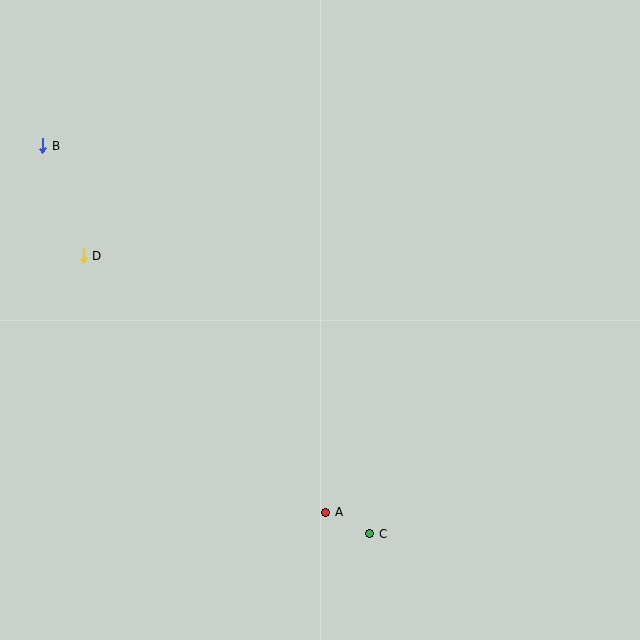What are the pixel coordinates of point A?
Point A is at (326, 512).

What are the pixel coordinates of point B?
Point B is at (43, 146).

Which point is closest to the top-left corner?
Point B is closest to the top-left corner.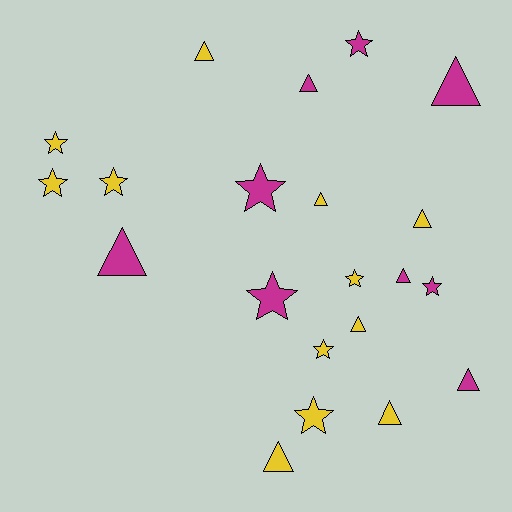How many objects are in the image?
There are 21 objects.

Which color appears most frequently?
Yellow, with 12 objects.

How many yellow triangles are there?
There are 6 yellow triangles.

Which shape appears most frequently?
Triangle, with 11 objects.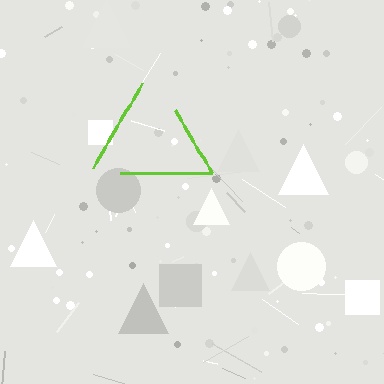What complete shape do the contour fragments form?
The contour fragments form a triangle.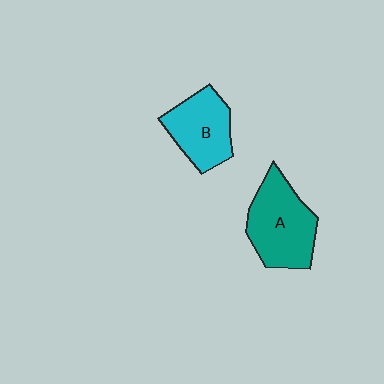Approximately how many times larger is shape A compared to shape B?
Approximately 1.3 times.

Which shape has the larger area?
Shape A (teal).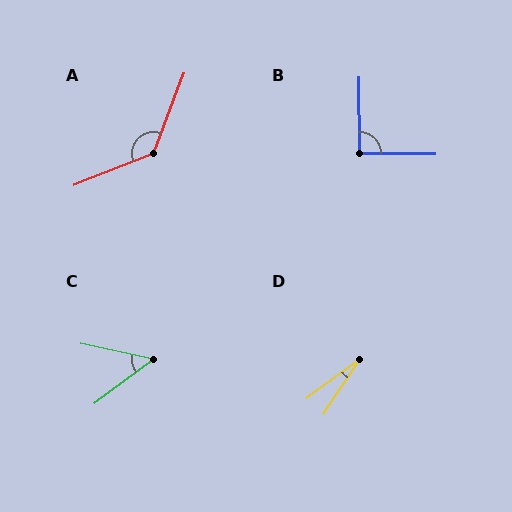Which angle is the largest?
A, at approximately 133 degrees.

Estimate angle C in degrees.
Approximately 49 degrees.